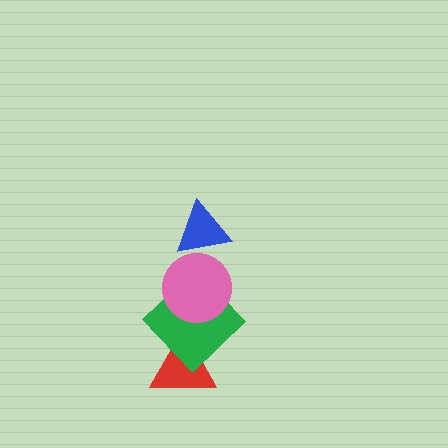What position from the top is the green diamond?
The green diamond is 3rd from the top.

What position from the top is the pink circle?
The pink circle is 2nd from the top.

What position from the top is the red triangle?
The red triangle is 4th from the top.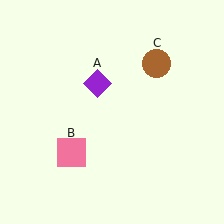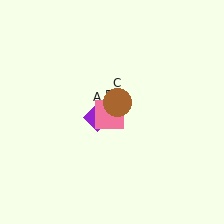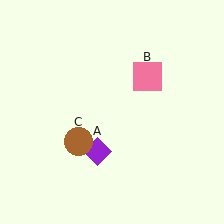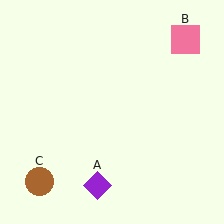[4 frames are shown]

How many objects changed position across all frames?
3 objects changed position: purple diamond (object A), pink square (object B), brown circle (object C).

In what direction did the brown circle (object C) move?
The brown circle (object C) moved down and to the left.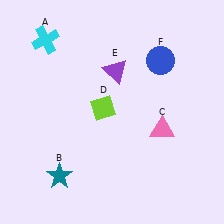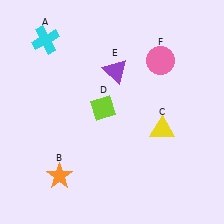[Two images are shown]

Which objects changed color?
B changed from teal to orange. C changed from pink to yellow. F changed from blue to pink.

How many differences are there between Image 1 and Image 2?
There are 3 differences between the two images.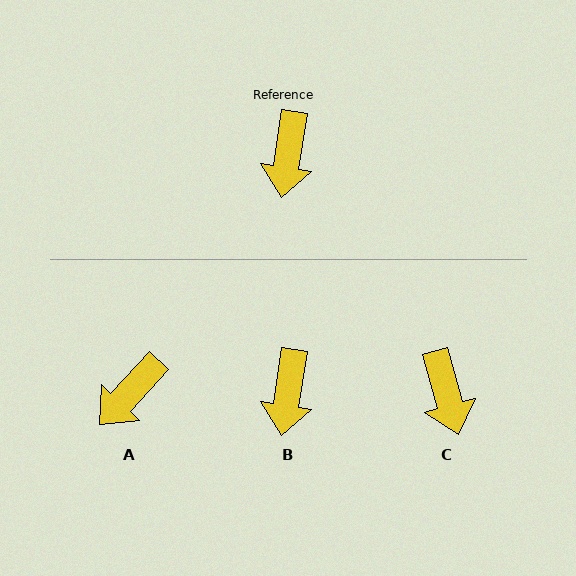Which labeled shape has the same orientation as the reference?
B.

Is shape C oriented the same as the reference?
No, it is off by about 24 degrees.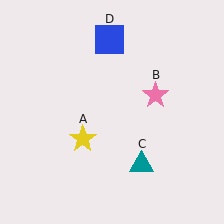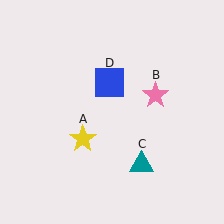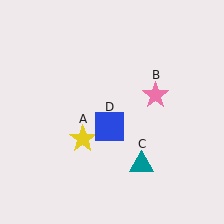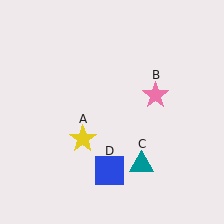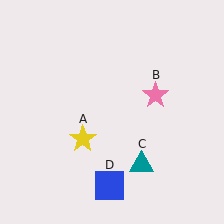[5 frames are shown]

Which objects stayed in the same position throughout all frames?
Yellow star (object A) and pink star (object B) and teal triangle (object C) remained stationary.